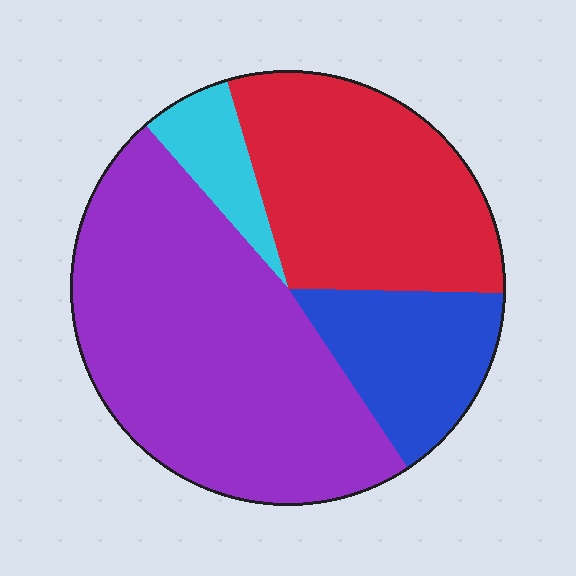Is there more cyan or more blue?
Blue.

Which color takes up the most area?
Purple, at roughly 50%.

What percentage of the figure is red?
Red takes up between a quarter and a half of the figure.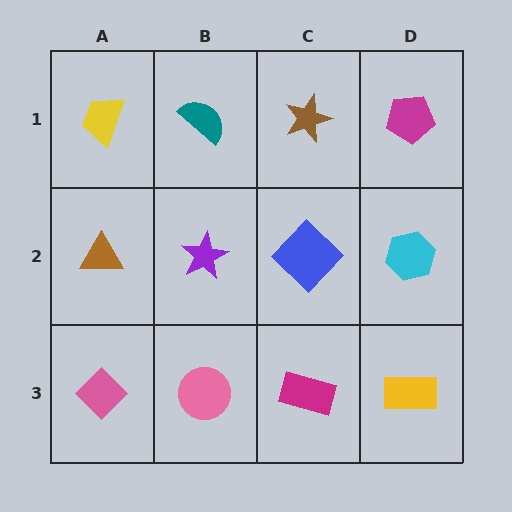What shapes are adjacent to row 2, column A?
A yellow trapezoid (row 1, column A), a pink diamond (row 3, column A), a purple star (row 2, column B).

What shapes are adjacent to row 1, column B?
A purple star (row 2, column B), a yellow trapezoid (row 1, column A), a brown star (row 1, column C).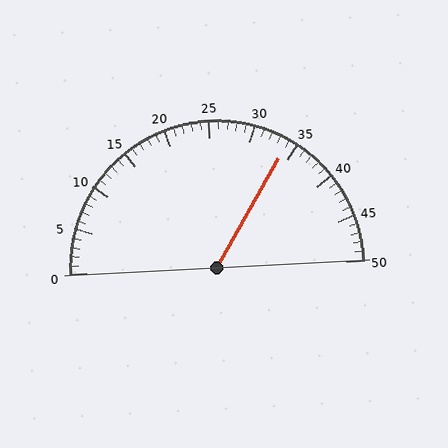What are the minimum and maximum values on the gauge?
The gauge ranges from 0 to 50.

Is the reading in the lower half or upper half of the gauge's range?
The reading is in the upper half of the range (0 to 50).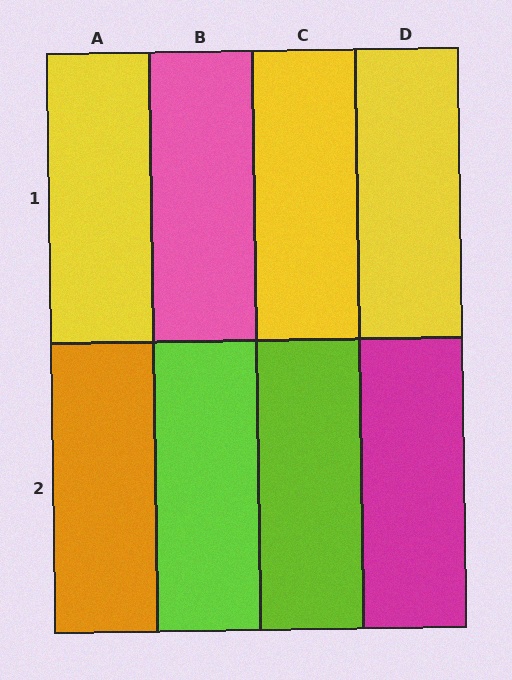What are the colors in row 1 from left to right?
Yellow, pink, yellow, yellow.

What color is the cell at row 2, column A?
Orange.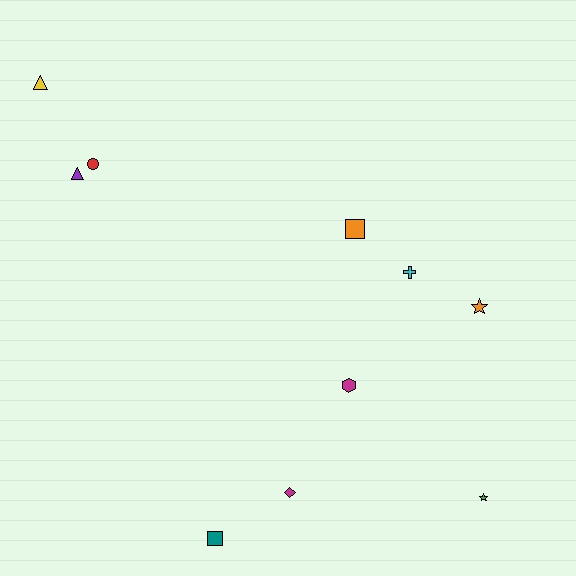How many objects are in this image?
There are 10 objects.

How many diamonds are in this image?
There is 1 diamond.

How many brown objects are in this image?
There are no brown objects.